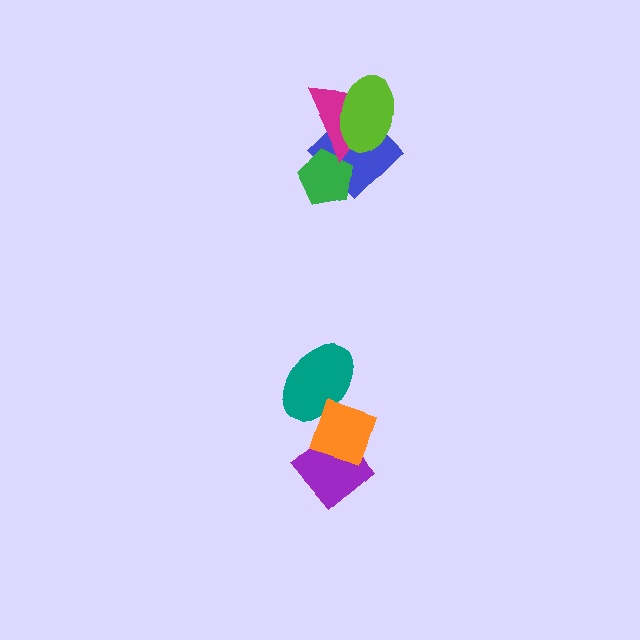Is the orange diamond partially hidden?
No, no other shape covers it.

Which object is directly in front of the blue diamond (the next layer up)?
The green pentagon is directly in front of the blue diamond.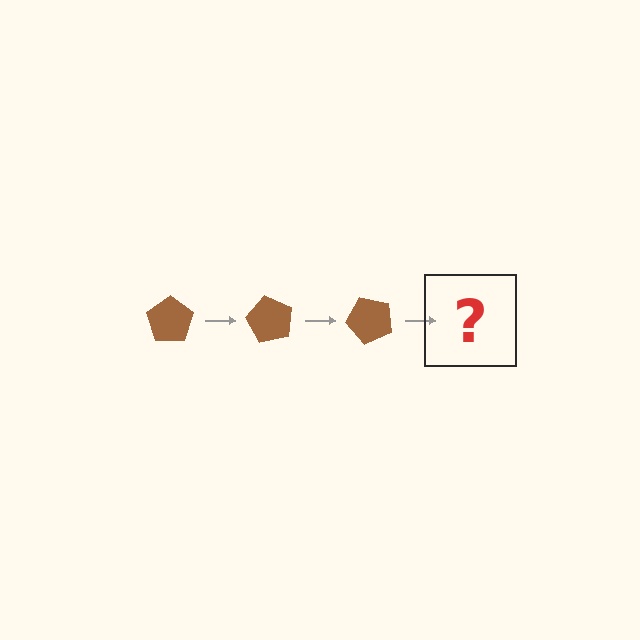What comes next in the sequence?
The next element should be a brown pentagon rotated 180 degrees.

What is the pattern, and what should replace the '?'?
The pattern is that the pentagon rotates 60 degrees each step. The '?' should be a brown pentagon rotated 180 degrees.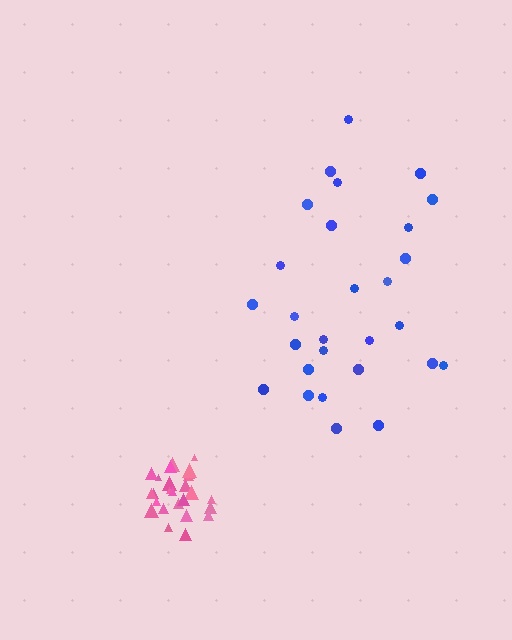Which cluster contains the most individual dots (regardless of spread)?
Blue (28).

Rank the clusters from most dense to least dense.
pink, blue.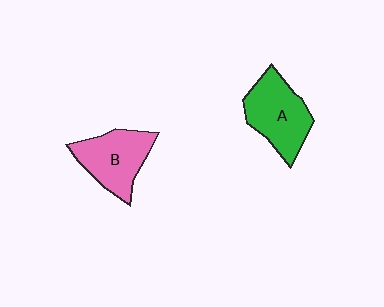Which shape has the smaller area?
Shape B (pink).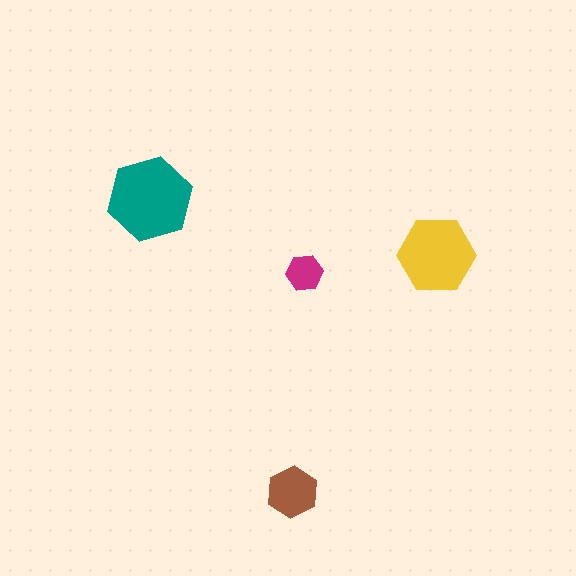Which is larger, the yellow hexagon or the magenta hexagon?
The yellow one.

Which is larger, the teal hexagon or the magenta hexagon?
The teal one.